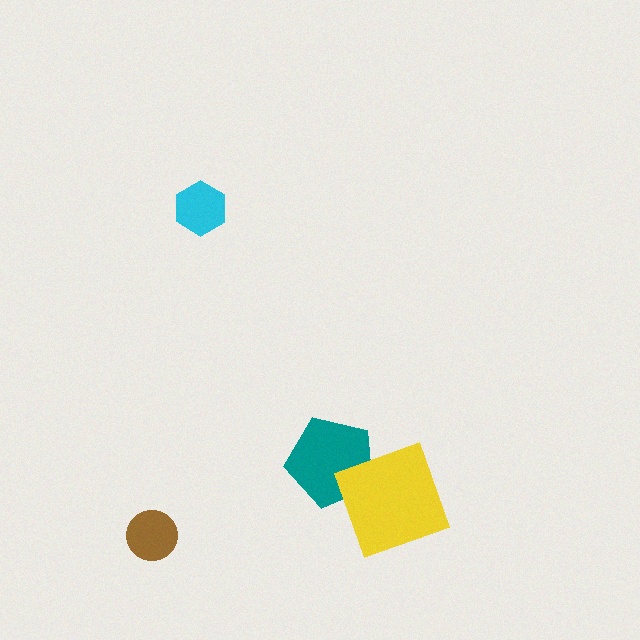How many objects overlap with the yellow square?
1 object overlaps with the yellow square.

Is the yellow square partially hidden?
No, no other shape covers it.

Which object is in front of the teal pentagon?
The yellow square is in front of the teal pentagon.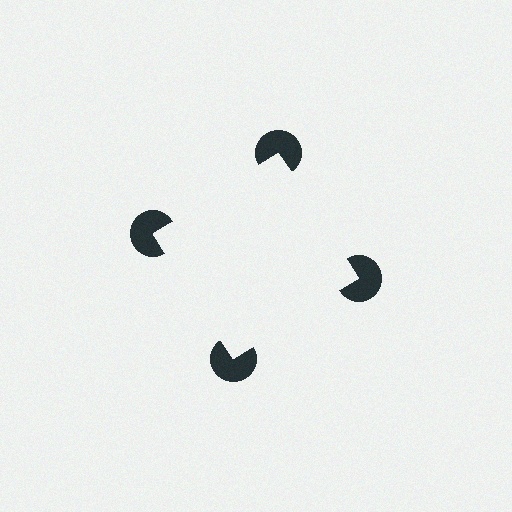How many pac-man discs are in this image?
There are 4 — one at each vertex of the illusory square.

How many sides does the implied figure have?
4 sides.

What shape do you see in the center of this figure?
An illusory square — its edges are inferred from the aligned wedge cuts in the pac-man discs, not physically drawn.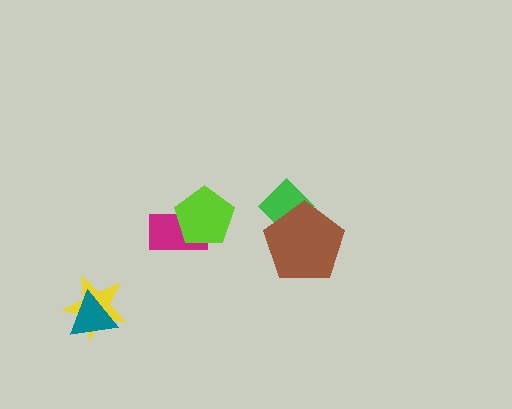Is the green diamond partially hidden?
Yes, it is partially covered by another shape.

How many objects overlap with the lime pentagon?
1 object overlaps with the lime pentagon.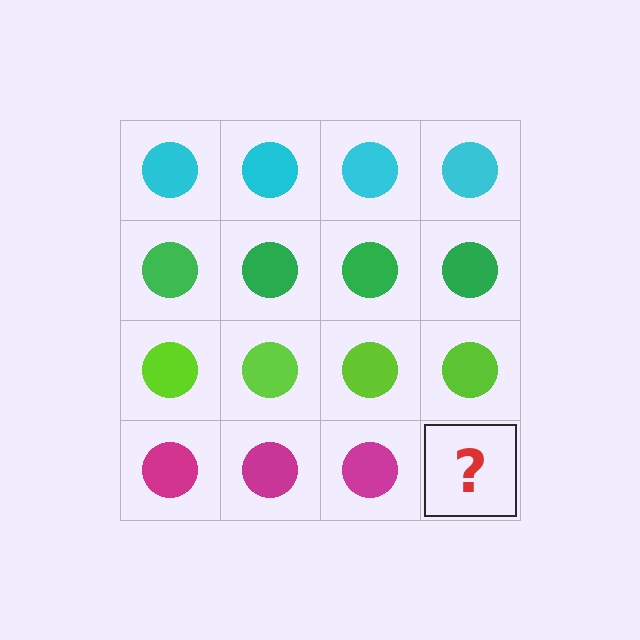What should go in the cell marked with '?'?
The missing cell should contain a magenta circle.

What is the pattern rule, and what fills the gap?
The rule is that each row has a consistent color. The gap should be filled with a magenta circle.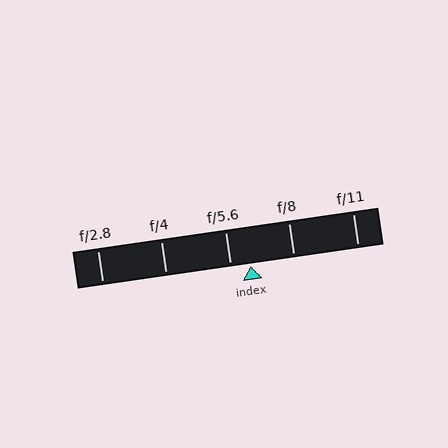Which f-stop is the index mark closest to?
The index mark is closest to f/5.6.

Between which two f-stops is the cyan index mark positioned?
The index mark is between f/5.6 and f/8.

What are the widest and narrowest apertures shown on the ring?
The widest aperture shown is f/2.8 and the narrowest is f/11.